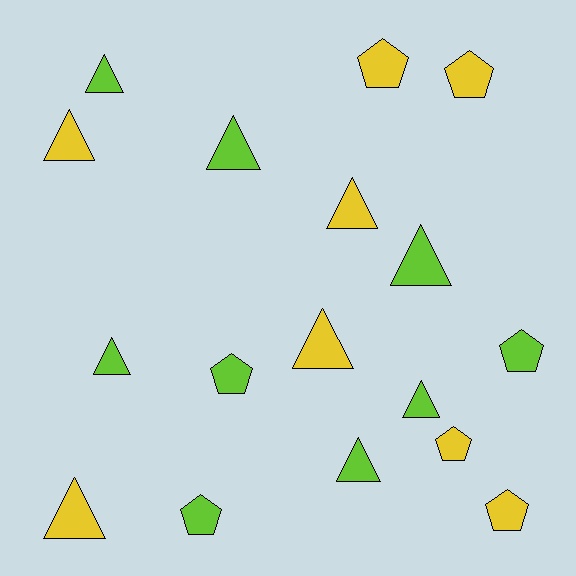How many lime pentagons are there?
There are 3 lime pentagons.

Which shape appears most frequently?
Triangle, with 10 objects.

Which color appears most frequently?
Lime, with 9 objects.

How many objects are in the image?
There are 17 objects.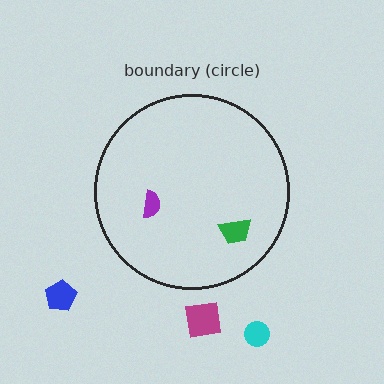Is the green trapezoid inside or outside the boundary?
Inside.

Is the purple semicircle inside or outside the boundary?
Inside.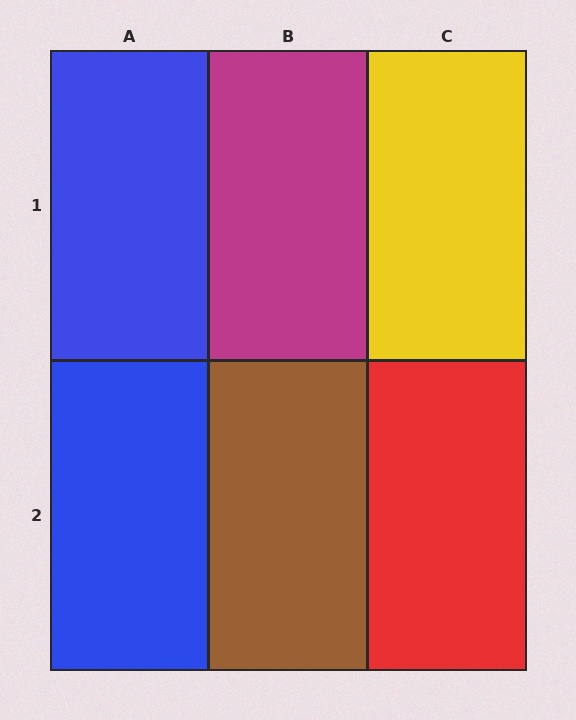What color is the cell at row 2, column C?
Red.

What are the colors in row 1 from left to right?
Blue, magenta, yellow.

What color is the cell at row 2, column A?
Blue.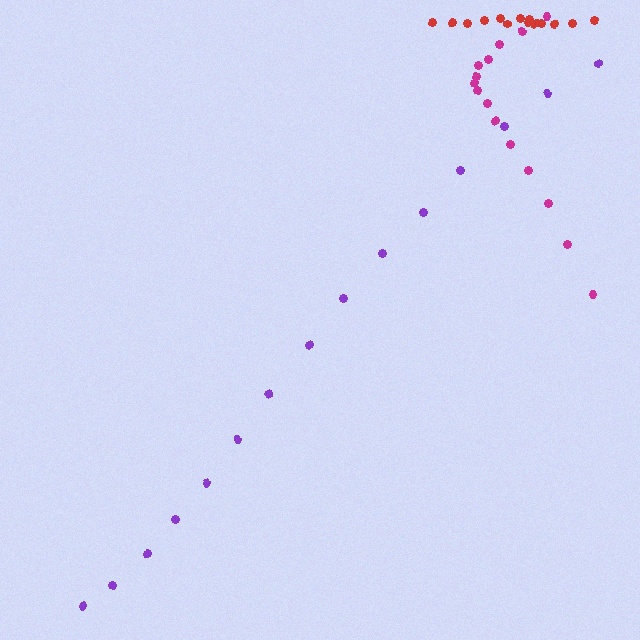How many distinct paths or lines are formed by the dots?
There are 3 distinct paths.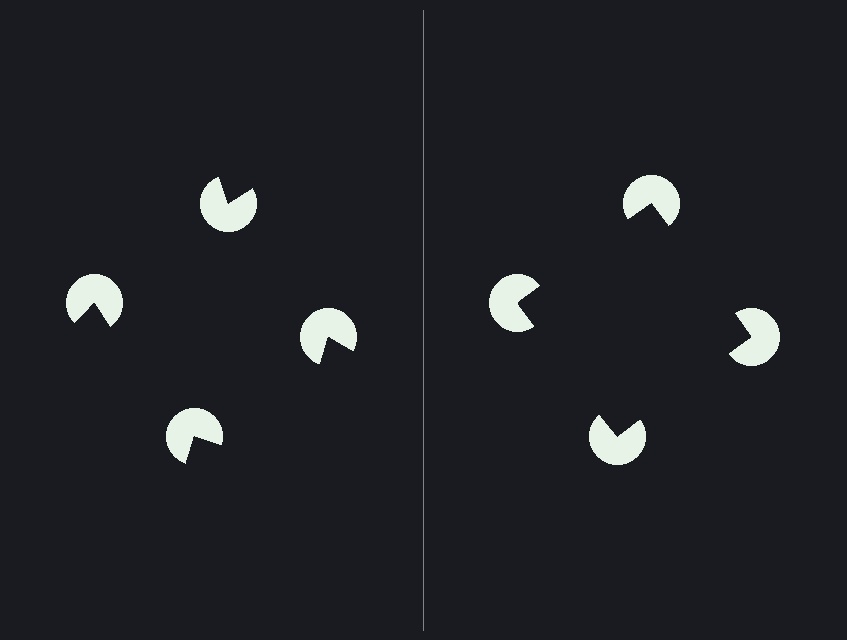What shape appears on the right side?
An illusory square.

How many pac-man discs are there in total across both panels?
8 — 4 on each side.